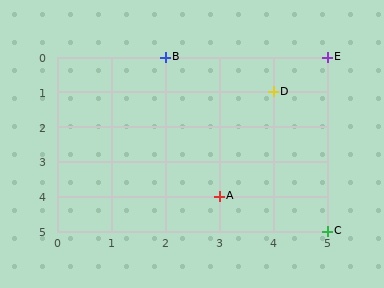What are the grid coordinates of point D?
Point D is at grid coordinates (4, 1).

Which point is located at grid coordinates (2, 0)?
Point B is at (2, 0).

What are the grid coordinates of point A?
Point A is at grid coordinates (3, 4).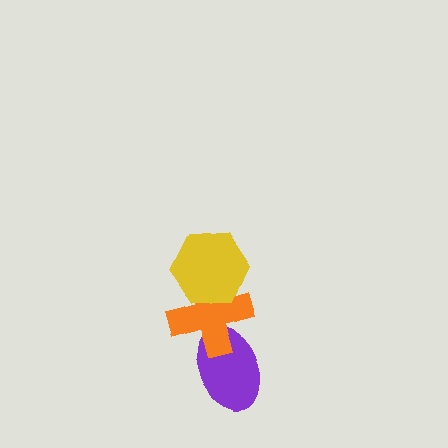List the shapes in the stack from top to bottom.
From top to bottom: the yellow hexagon, the orange cross, the purple ellipse.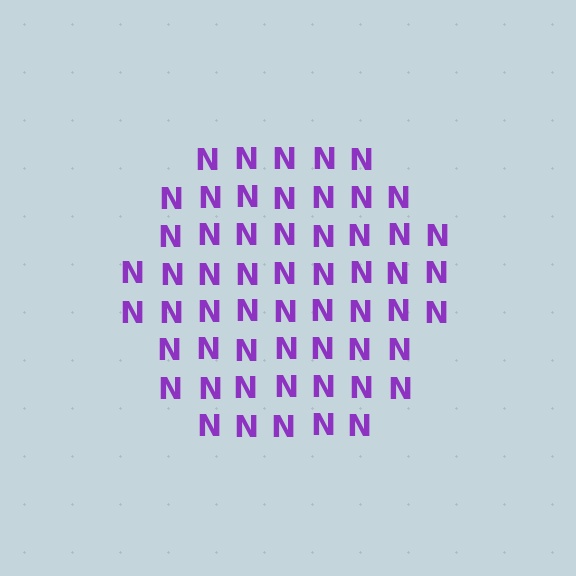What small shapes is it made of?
It is made of small letter N's.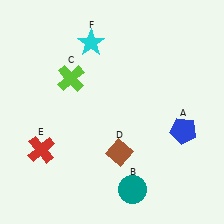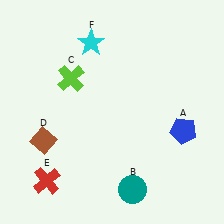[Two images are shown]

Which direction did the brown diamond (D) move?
The brown diamond (D) moved left.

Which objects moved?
The objects that moved are: the brown diamond (D), the red cross (E).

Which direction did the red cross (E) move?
The red cross (E) moved down.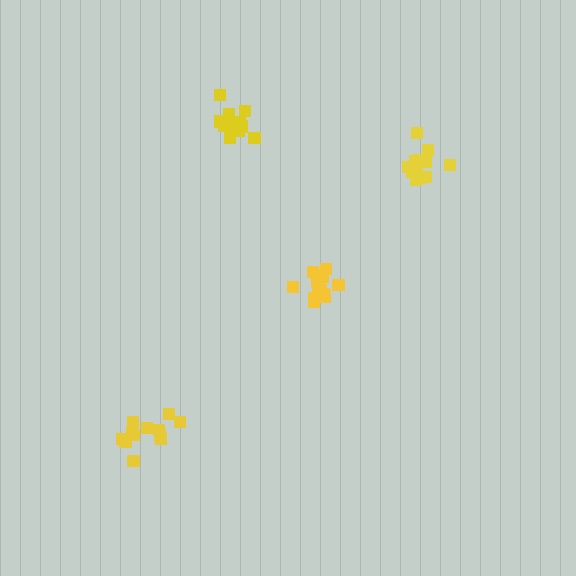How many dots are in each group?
Group 1: 12 dots, Group 2: 13 dots, Group 3: 14 dots, Group 4: 16 dots (55 total).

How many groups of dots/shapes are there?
There are 4 groups.